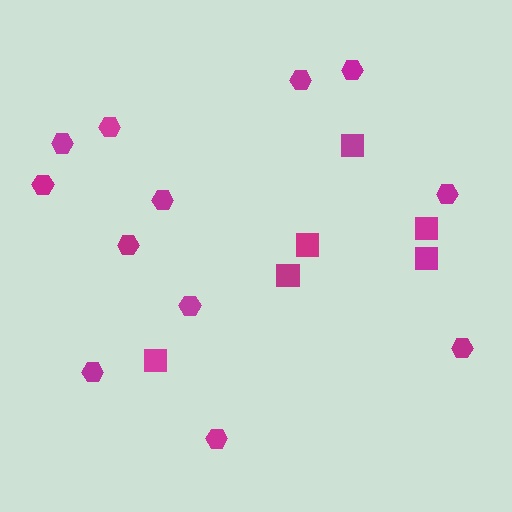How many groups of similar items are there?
There are 2 groups: one group of hexagons (12) and one group of squares (6).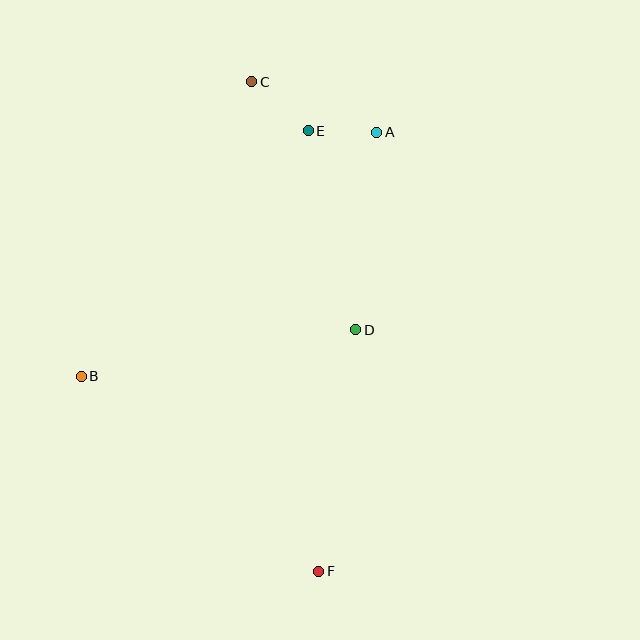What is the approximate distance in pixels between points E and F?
The distance between E and F is approximately 441 pixels.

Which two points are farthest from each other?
Points C and F are farthest from each other.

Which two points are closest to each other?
Points A and E are closest to each other.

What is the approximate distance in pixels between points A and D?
The distance between A and D is approximately 199 pixels.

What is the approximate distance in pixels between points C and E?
The distance between C and E is approximately 74 pixels.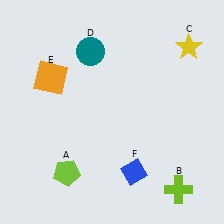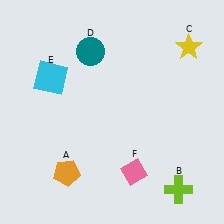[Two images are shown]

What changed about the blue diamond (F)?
In Image 1, F is blue. In Image 2, it changed to pink.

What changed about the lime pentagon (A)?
In Image 1, A is lime. In Image 2, it changed to orange.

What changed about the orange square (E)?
In Image 1, E is orange. In Image 2, it changed to cyan.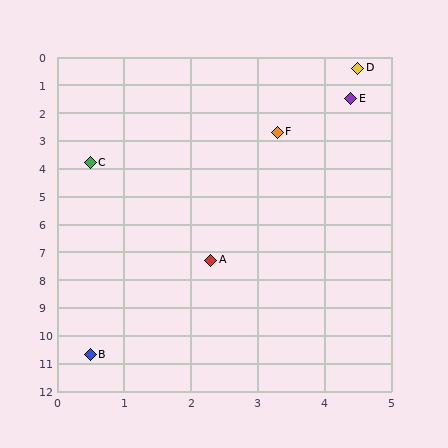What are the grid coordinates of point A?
Point A is at approximately (2.3, 7.3).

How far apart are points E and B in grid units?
Points E and B are about 10.0 grid units apart.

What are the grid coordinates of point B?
Point B is at approximately (0.5, 10.7).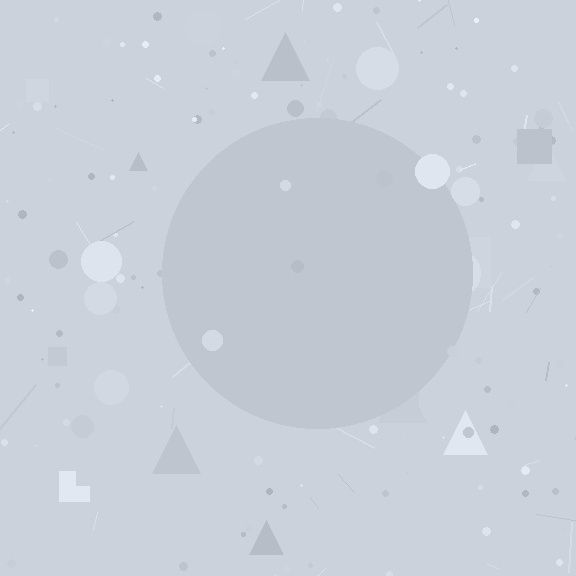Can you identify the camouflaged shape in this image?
The camouflaged shape is a circle.